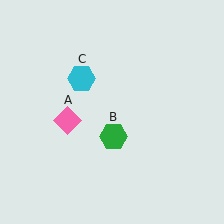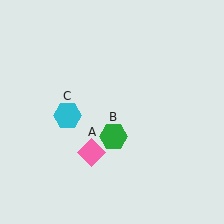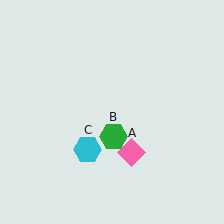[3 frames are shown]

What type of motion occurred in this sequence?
The pink diamond (object A), cyan hexagon (object C) rotated counterclockwise around the center of the scene.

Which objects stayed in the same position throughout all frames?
Green hexagon (object B) remained stationary.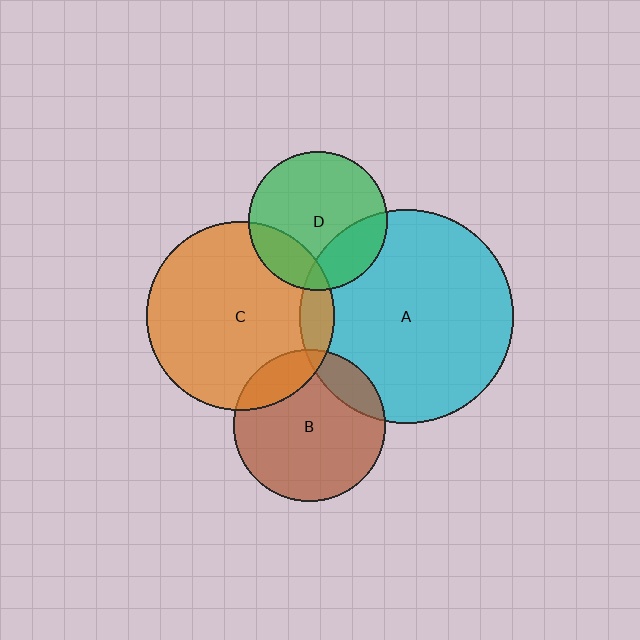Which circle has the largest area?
Circle A (cyan).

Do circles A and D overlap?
Yes.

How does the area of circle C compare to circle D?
Approximately 1.8 times.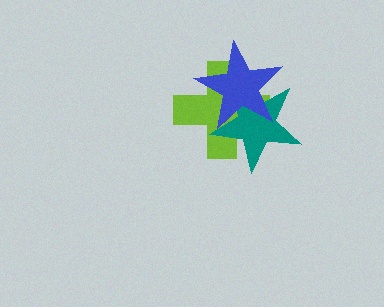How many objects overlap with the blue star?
2 objects overlap with the blue star.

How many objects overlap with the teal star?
2 objects overlap with the teal star.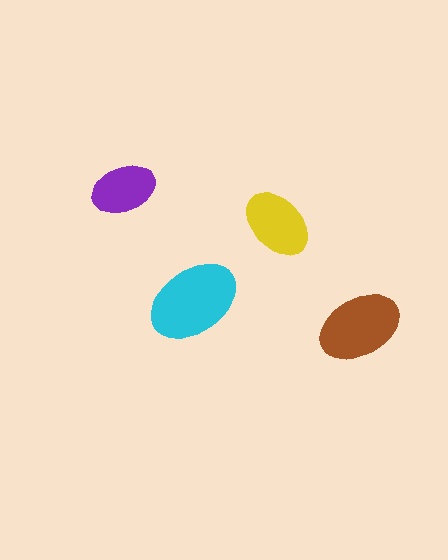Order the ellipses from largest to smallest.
the cyan one, the brown one, the yellow one, the purple one.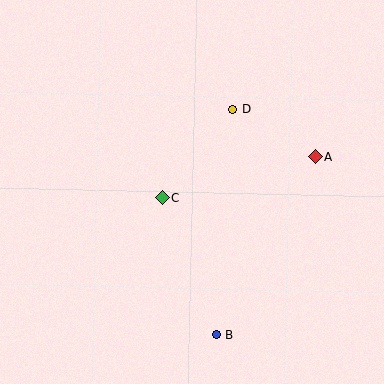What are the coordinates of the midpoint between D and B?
The midpoint between D and B is at (224, 222).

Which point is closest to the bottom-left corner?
Point B is closest to the bottom-left corner.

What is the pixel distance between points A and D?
The distance between A and D is 95 pixels.